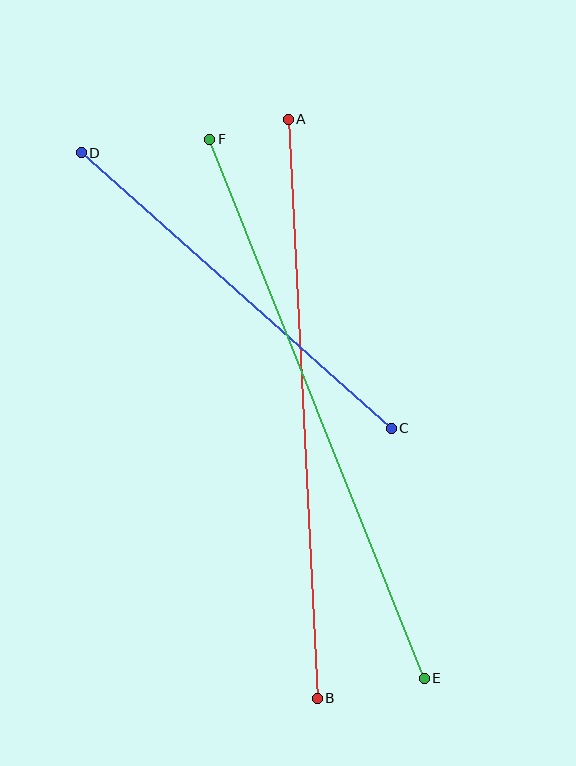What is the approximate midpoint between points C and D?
The midpoint is at approximately (236, 290) pixels.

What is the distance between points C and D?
The distance is approximately 415 pixels.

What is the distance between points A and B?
The distance is approximately 580 pixels.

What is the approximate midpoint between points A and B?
The midpoint is at approximately (303, 409) pixels.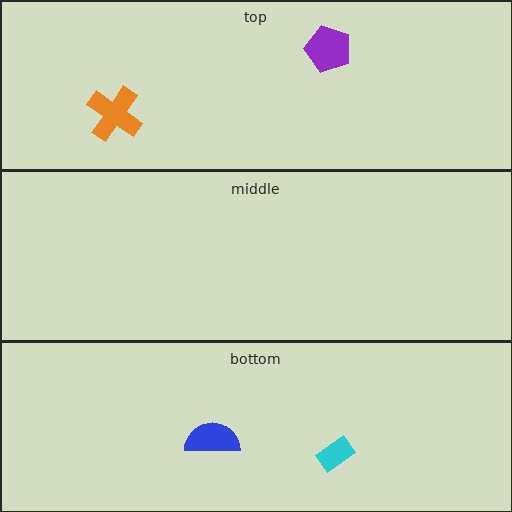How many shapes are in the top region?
2.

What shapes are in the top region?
The purple pentagon, the orange cross.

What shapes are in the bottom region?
The blue semicircle, the cyan rectangle.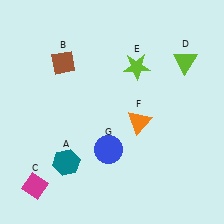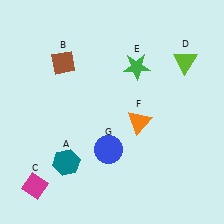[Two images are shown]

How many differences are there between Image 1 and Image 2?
There is 1 difference between the two images.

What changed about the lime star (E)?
In Image 1, E is lime. In Image 2, it changed to green.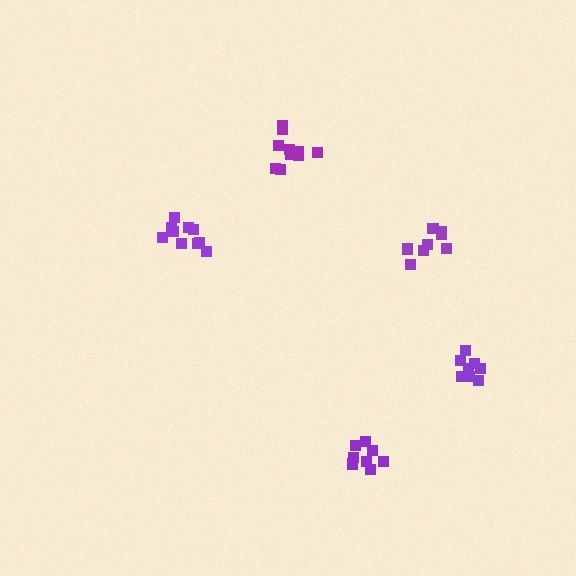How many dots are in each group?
Group 1: 10 dots, Group 2: 8 dots, Group 3: 10 dots, Group 4: 8 dots, Group 5: 8 dots (44 total).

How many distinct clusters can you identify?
There are 5 distinct clusters.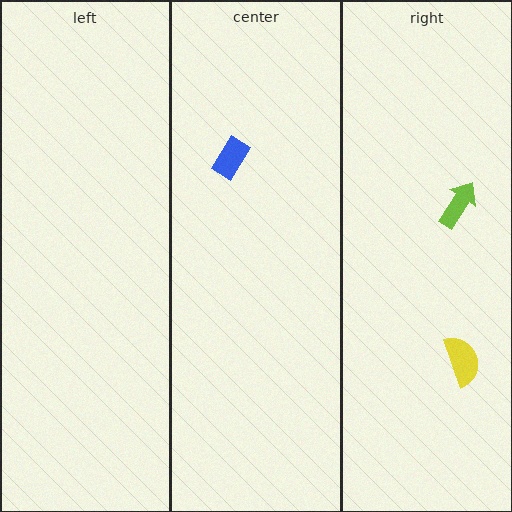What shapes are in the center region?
The blue rectangle.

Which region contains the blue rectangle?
The center region.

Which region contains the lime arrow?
The right region.